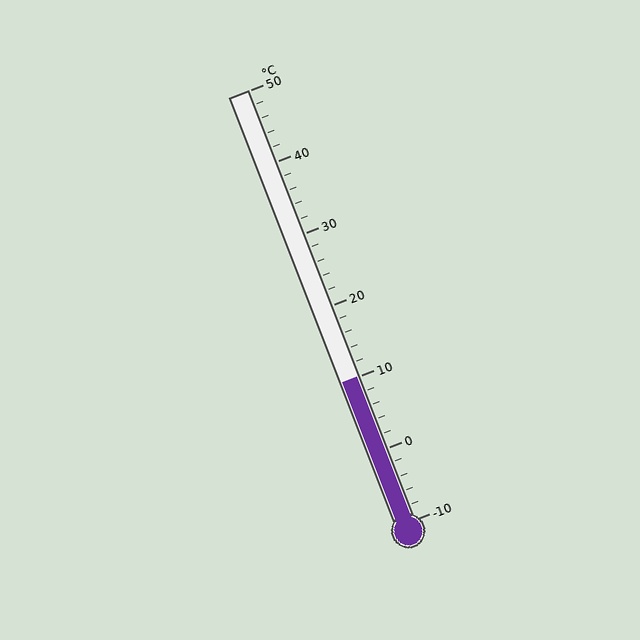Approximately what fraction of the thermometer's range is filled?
The thermometer is filled to approximately 35% of its range.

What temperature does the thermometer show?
The thermometer shows approximately 10°C.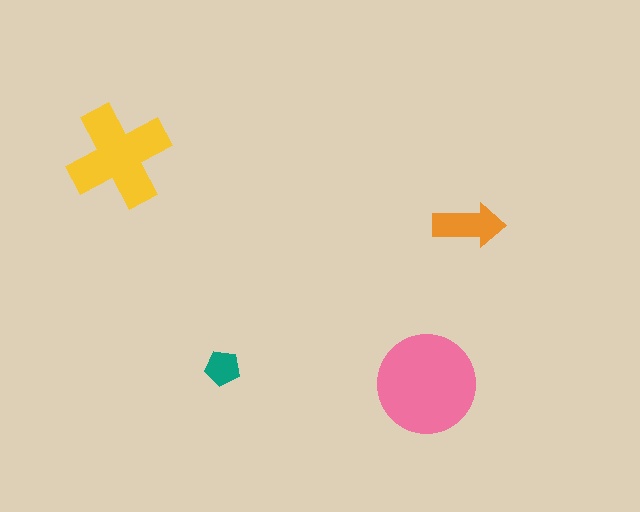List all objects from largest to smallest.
The pink circle, the yellow cross, the orange arrow, the teal pentagon.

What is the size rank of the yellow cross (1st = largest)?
2nd.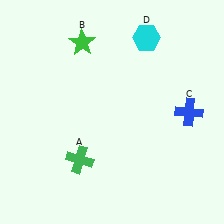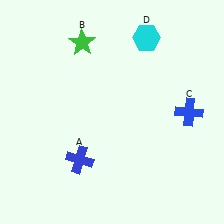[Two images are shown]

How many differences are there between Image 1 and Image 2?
There is 1 difference between the two images.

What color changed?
The cross (A) changed from green in Image 1 to blue in Image 2.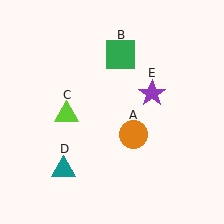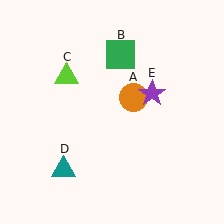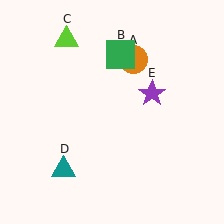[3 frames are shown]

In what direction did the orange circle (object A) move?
The orange circle (object A) moved up.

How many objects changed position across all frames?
2 objects changed position: orange circle (object A), lime triangle (object C).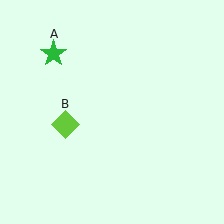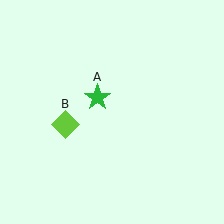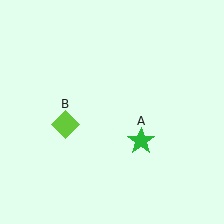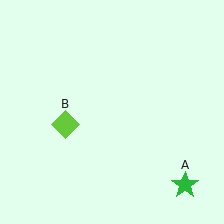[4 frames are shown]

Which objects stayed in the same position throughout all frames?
Lime diamond (object B) remained stationary.